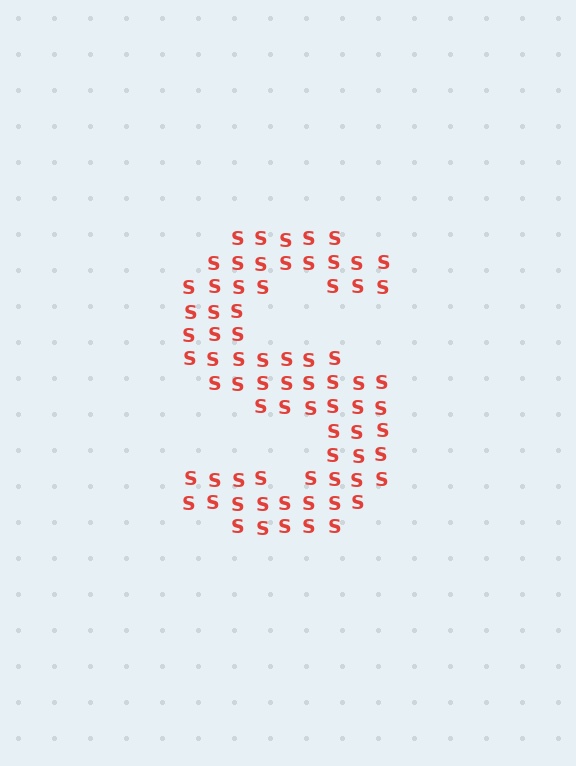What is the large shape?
The large shape is the letter S.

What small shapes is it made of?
It is made of small letter S's.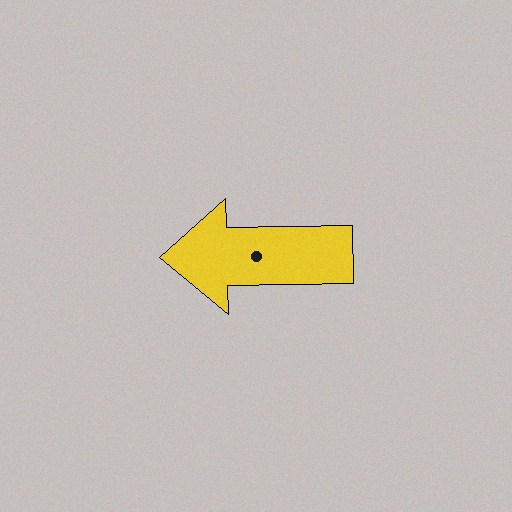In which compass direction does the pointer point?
West.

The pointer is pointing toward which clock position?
Roughly 9 o'clock.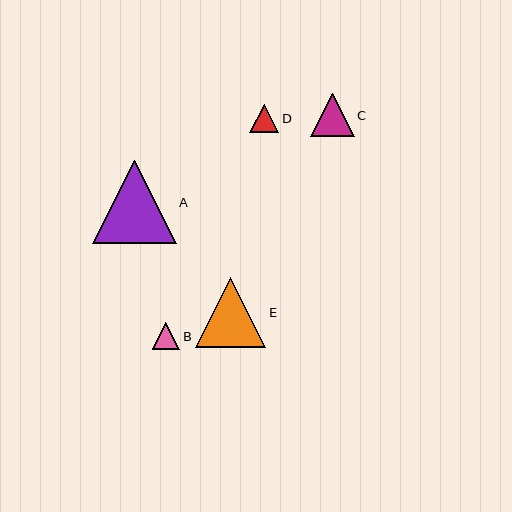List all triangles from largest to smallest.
From largest to smallest: A, E, C, D, B.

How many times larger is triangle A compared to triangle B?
Triangle A is approximately 3.0 times the size of triangle B.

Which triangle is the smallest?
Triangle B is the smallest with a size of approximately 27 pixels.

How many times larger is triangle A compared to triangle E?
Triangle A is approximately 1.2 times the size of triangle E.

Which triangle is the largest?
Triangle A is the largest with a size of approximately 83 pixels.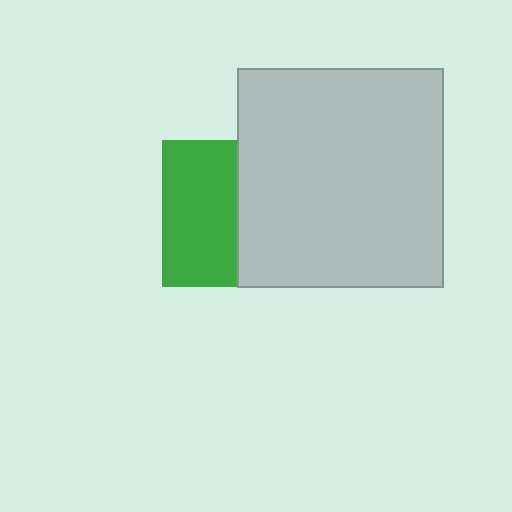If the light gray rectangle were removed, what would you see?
You would see the complete green square.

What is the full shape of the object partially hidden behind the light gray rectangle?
The partially hidden object is a green square.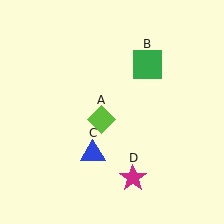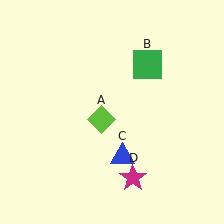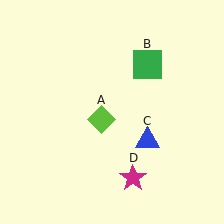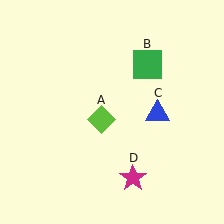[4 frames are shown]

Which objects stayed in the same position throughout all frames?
Lime diamond (object A) and green square (object B) and magenta star (object D) remained stationary.